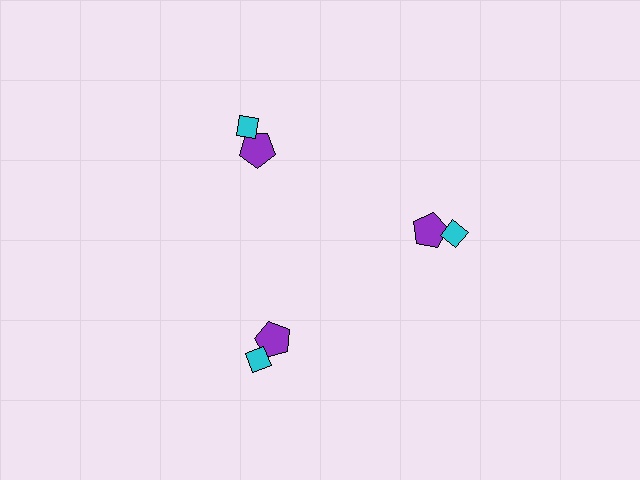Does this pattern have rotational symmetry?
Yes, this pattern has 3-fold rotational symmetry. It looks the same after rotating 120 degrees around the center.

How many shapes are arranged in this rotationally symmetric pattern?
There are 6 shapes, arranged in 3 groups of 2.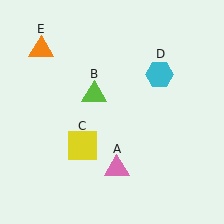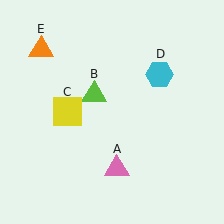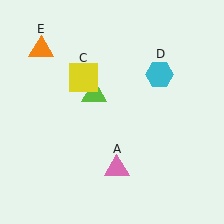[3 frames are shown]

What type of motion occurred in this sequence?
The yellow square (object C) rotated clockwise around the center of the scene.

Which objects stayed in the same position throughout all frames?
Pink triangle (object A) and lime triangle (object B) and cyan hexagon (object D) and orange triangle (object E) remained stationary.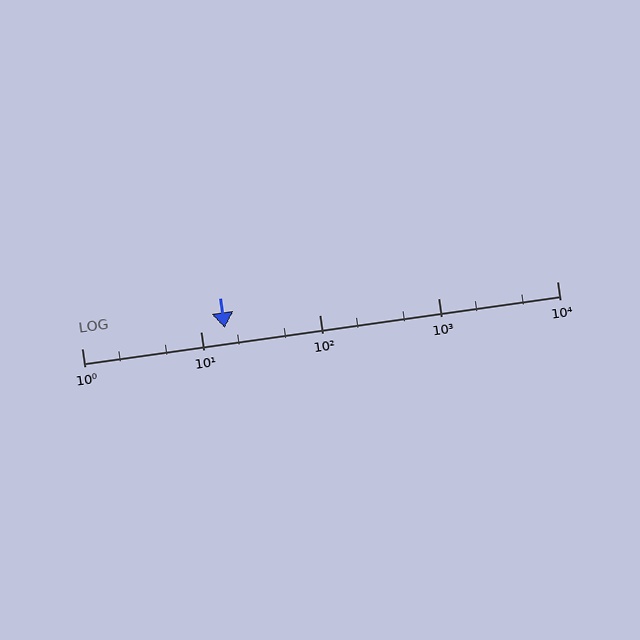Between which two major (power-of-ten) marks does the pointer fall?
The pointer is between 10 and 100.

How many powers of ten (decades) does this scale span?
The scale spans 4 decades, from 1 to 10000.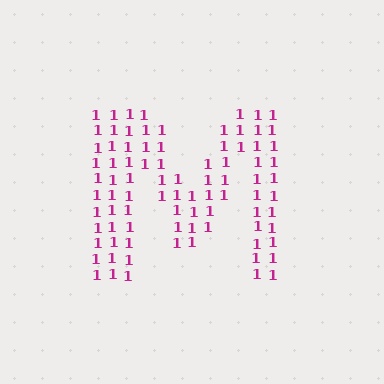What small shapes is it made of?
It is made of small digit 1's.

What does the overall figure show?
The overall figure shows the letter M.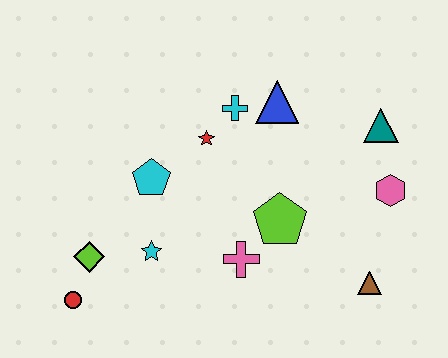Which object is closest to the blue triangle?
The cyan cross is closest to the blue triangle.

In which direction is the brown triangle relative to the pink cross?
The brown triangle is to the right of the pink cross.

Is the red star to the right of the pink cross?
No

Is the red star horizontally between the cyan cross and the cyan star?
Yes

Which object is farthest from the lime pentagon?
The red circle is farthest from the lime pentagon.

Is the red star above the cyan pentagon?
Yes